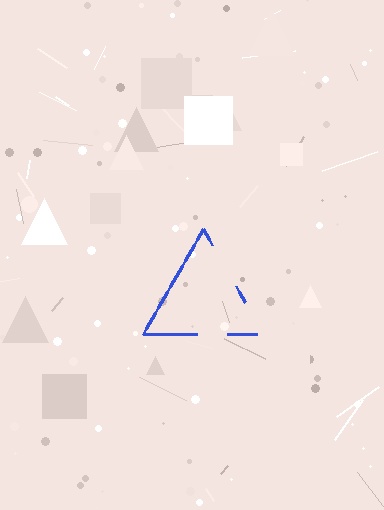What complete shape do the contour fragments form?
The contour fragments form a triangle.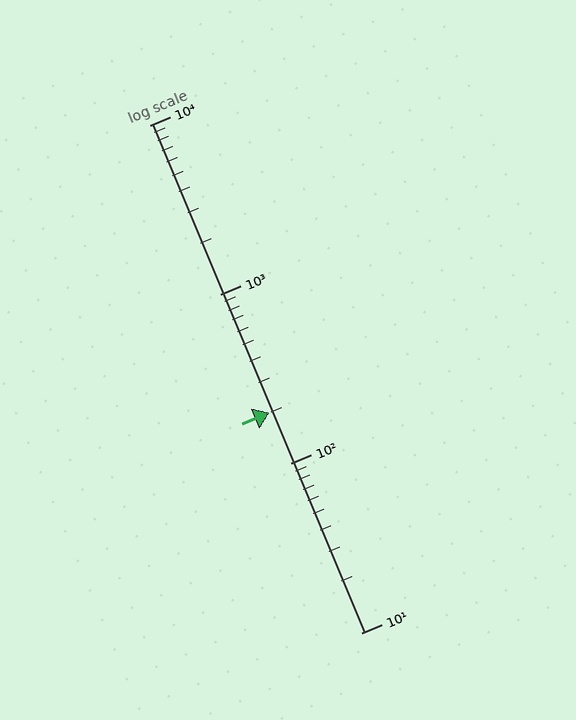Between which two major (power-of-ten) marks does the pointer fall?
The pointer is between 100 and 1000.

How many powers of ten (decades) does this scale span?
The scale spans 3 decades, from 10 to 10000.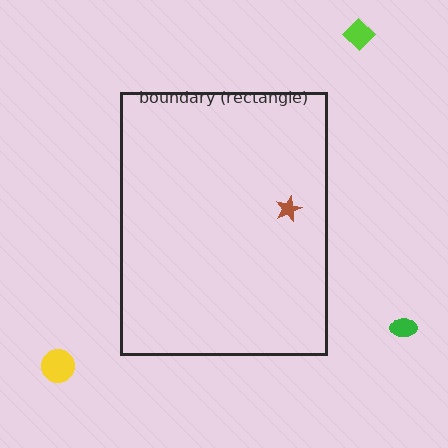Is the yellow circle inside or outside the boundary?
Outside.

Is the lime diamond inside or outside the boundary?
Outside.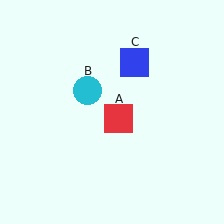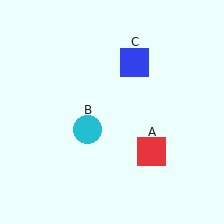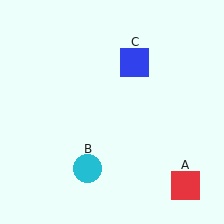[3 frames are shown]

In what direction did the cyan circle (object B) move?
The cyan circle (object B) moved down.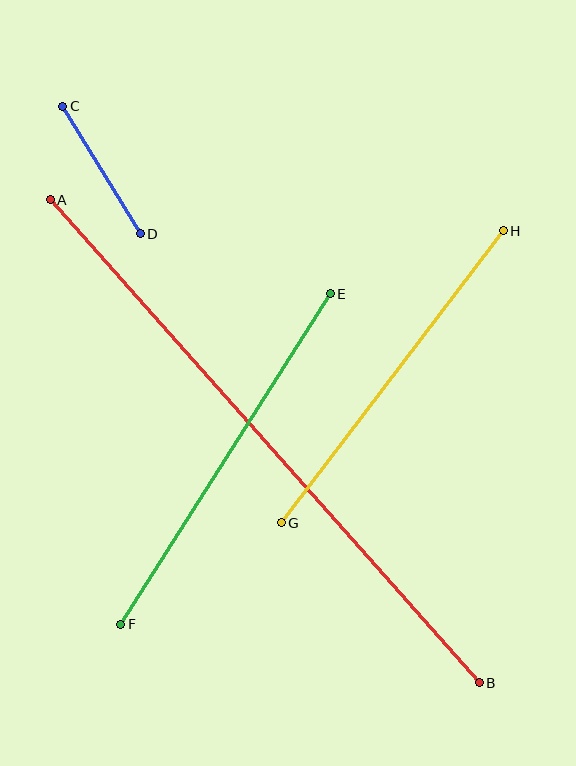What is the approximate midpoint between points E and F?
The midpoint is at approximately (225, 459) pixels.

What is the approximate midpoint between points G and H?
The midpoint is at approximately (392, 377) pixels.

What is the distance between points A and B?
The distance is approximately 646 pixels.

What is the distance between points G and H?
The distance is approximately 367 pixels.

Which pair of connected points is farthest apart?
Points A and B are farthest apart.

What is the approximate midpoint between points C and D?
The midpoint is at approximately (102, 170) pixels.